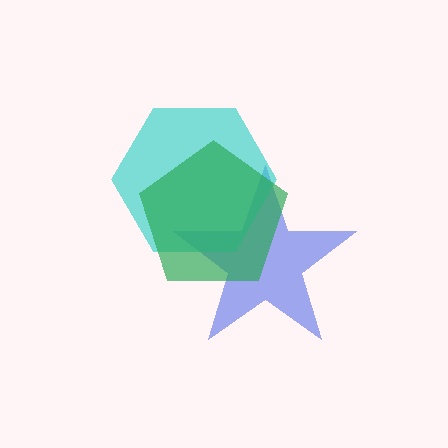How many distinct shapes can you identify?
There are 3 distinct shapes: a blue star, a cyan hexagon, a green pentagon.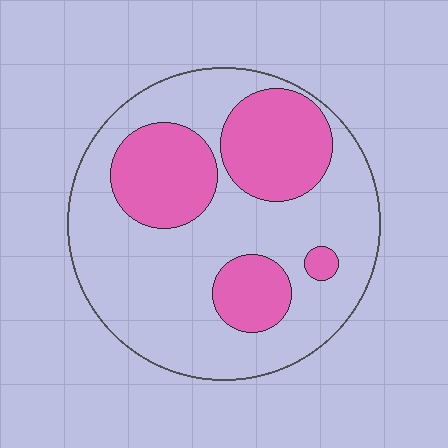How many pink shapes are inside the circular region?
4.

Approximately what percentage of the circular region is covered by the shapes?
Approximately 30%.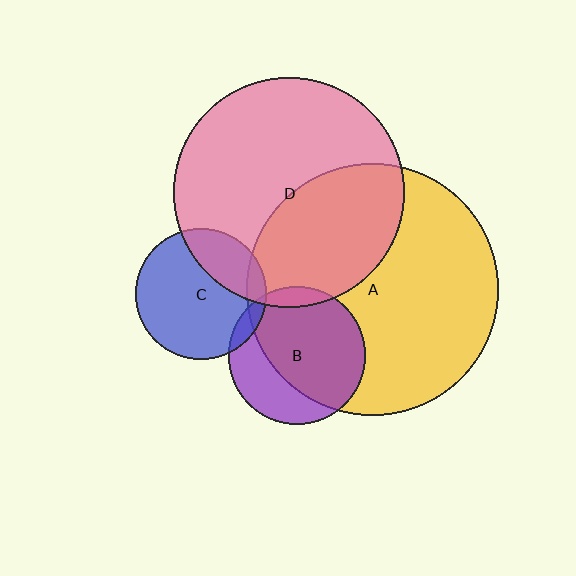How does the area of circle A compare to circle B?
Approximately 3.4 times.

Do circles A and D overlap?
Yes.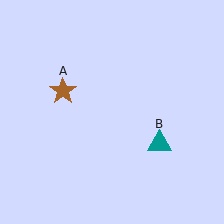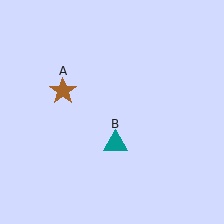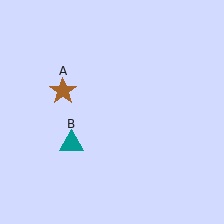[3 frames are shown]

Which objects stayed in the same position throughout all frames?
Brown star (object A) remained stationary.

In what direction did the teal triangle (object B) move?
The teal triangle (object B) moved left.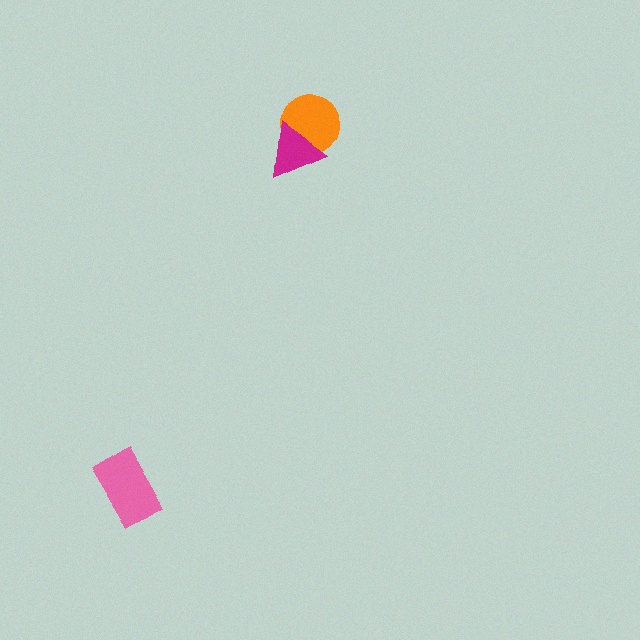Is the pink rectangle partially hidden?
No, no other shape covers it.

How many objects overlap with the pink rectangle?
0 objects overlap with the pink rectangle.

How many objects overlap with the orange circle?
1 object overlaps with the orange circle.